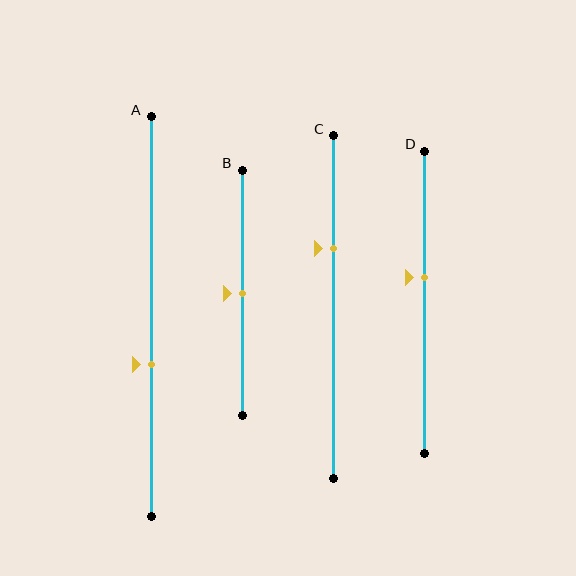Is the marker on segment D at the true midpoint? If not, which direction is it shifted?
No, the marker on segment D is shifted upward by about 8% of the segment length.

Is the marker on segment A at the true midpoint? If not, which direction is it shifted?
No, the marker on segment A is shifted downward by about 12% of the segment length.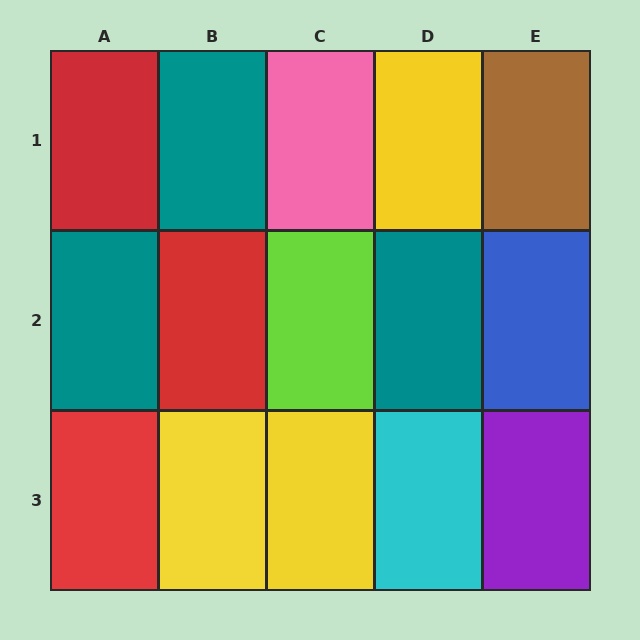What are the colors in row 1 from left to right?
Red, teal, pink, yellow, brown.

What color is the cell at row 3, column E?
Purple.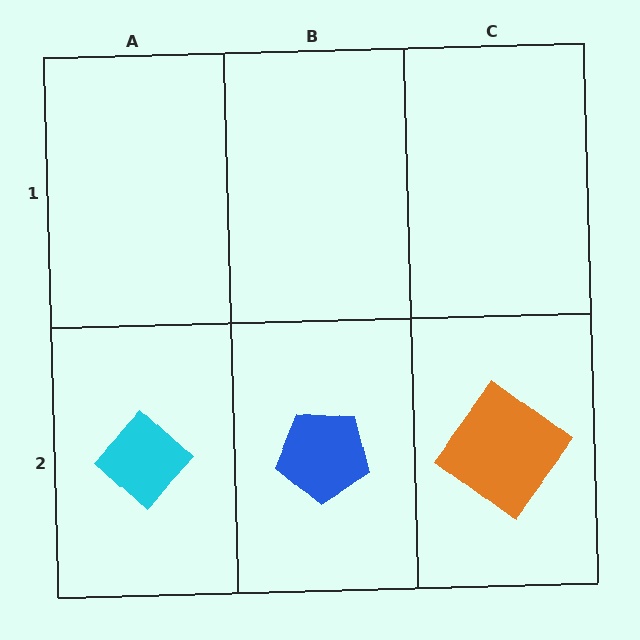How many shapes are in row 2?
3 shapes.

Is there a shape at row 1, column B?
No, that cell is empty.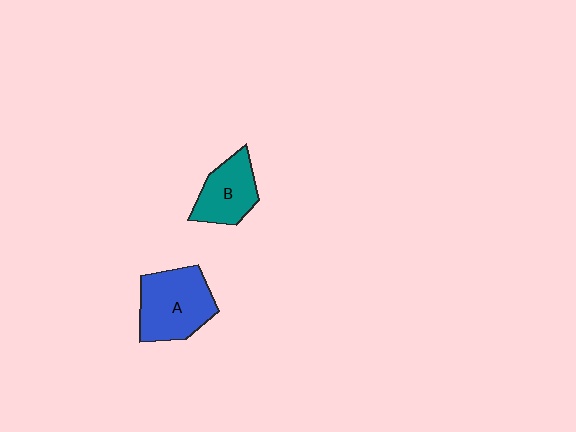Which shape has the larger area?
Shape A (blue).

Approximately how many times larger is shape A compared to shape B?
Approximately 1.4 times.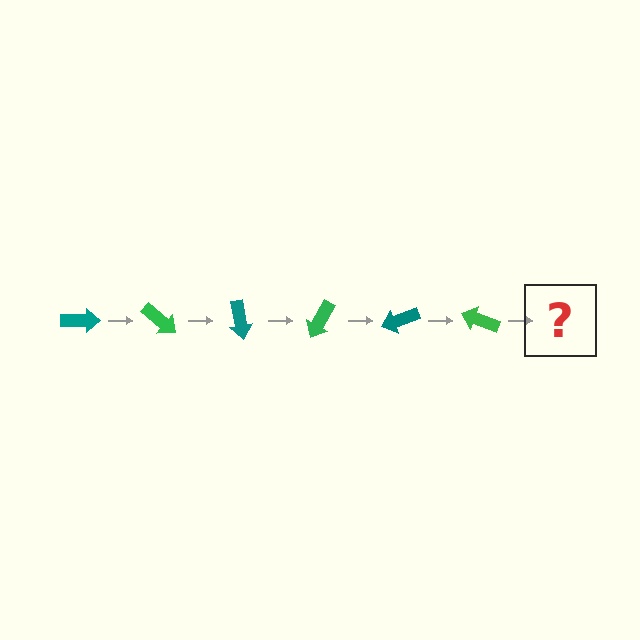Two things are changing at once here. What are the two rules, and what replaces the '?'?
The two rules are that it rotates 40 degrees each step and the color cycles through teal and green. The '?' should be a teal arrow, rotated 240 degrees from the start.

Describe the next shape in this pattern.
It should be a teal arrow, rotated 240 degrees from the start.